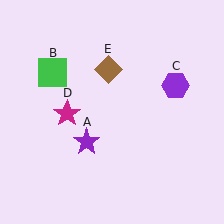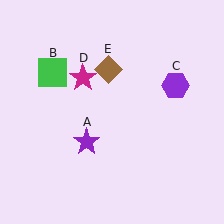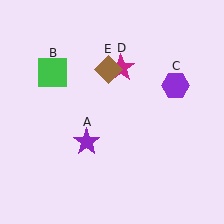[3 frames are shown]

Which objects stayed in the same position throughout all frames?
Purple star (object A) and green square (object B) and purple hexagon (object C) and brown diamond (object E) remained stationary.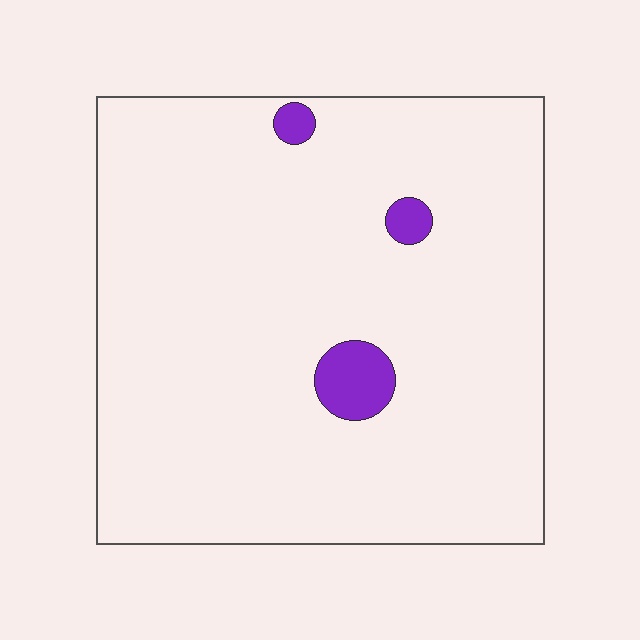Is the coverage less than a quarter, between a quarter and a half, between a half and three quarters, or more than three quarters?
Less than a quarter.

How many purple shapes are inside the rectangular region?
3.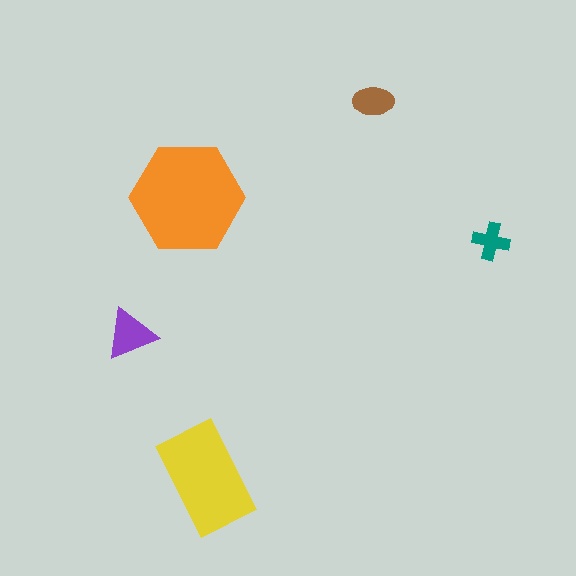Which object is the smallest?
The teal cross.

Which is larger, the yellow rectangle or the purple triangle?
The yellow rectangle.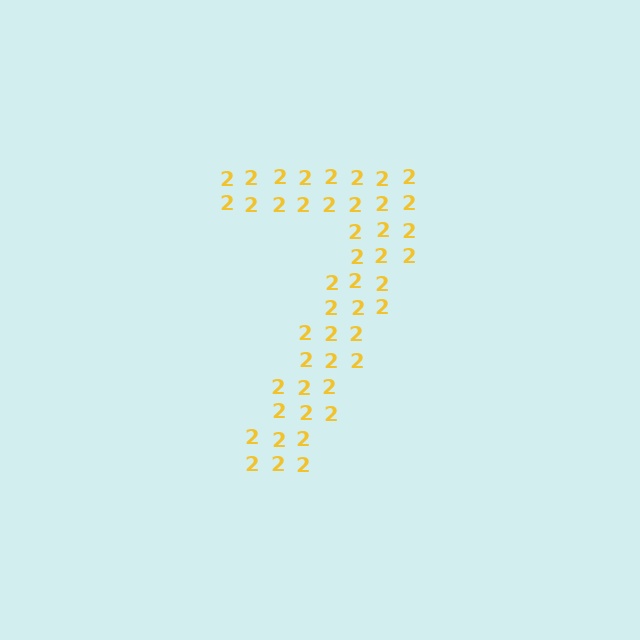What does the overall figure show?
The overall figure shows the digit 7.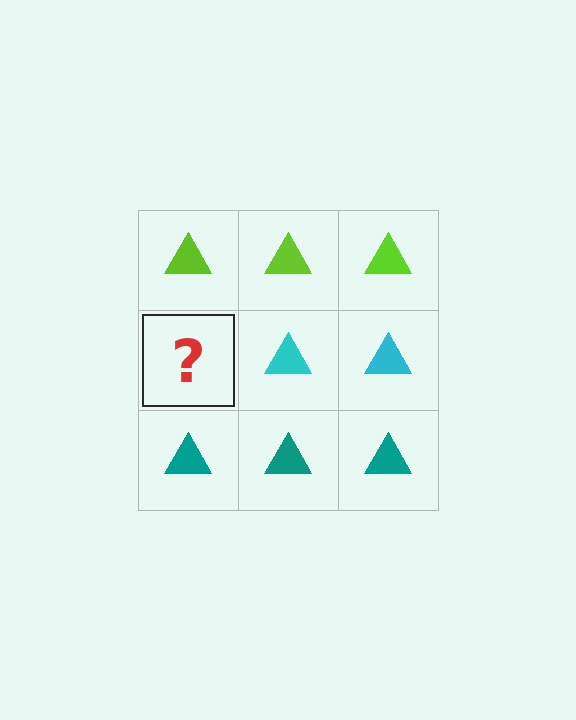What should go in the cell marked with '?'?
The missing cell should contain a cyan triangle.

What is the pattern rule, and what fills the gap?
The rule is that each row has a consistent color. The gap should be filled with a cyan triangle.